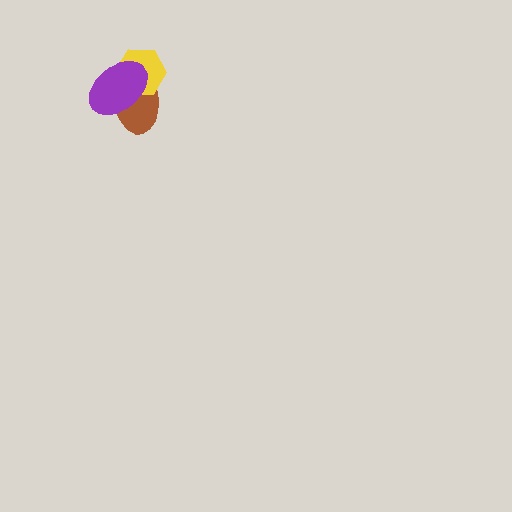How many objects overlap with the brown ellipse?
2 objects overlap with the brown ellipse.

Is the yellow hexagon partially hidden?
Yes, it is partially covered by another shape.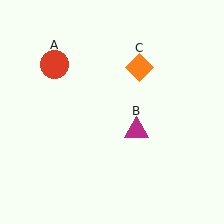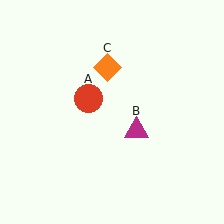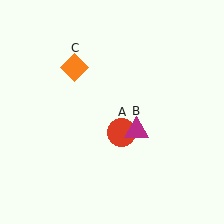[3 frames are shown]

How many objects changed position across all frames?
2 objects changed position: red circle (object A), orange diamond (object C).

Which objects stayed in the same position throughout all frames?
Magenta triangle (object B) remained stationary.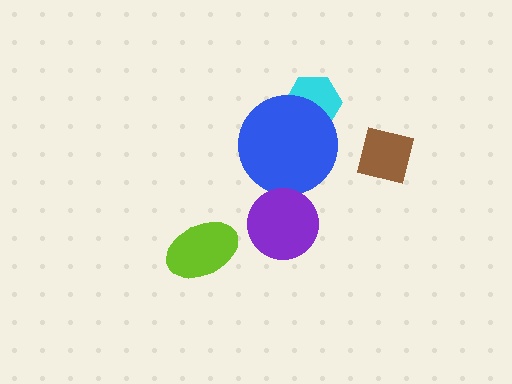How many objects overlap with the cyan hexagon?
1 object overlaps with the cyan hexagon.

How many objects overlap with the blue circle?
1 object overlaps with the blue circle.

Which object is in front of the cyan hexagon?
The blue circle is in front of the cyan hexagon.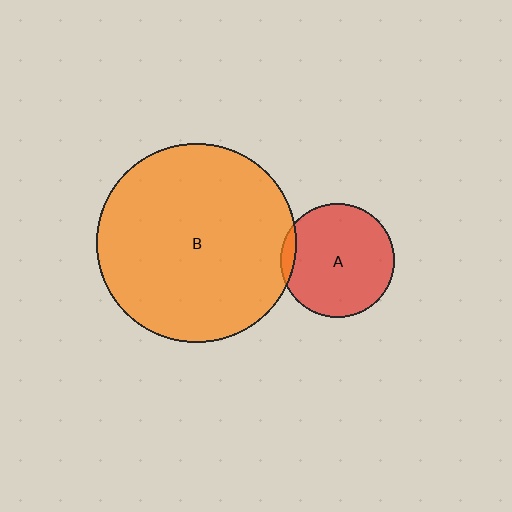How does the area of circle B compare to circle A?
Approximately 3.0 times.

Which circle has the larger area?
Circle B (orange).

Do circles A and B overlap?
Yes.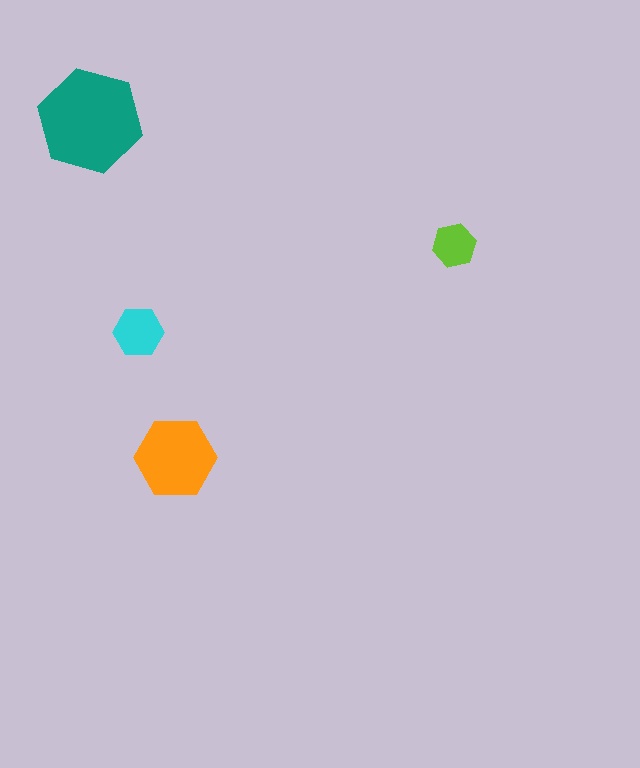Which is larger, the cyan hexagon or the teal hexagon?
The teal one.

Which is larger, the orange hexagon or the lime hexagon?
The orange one.